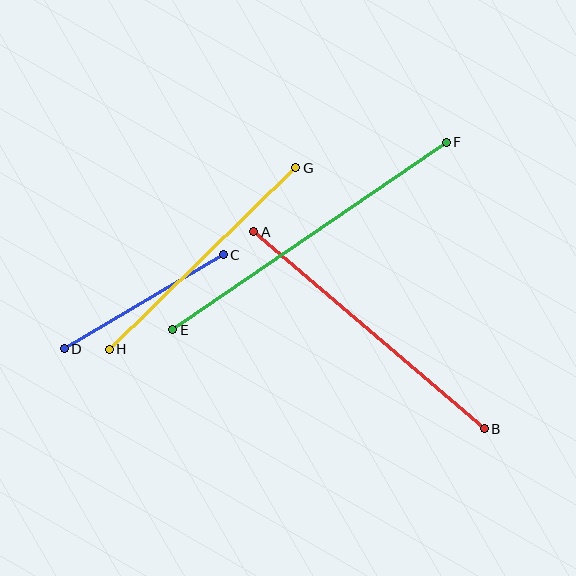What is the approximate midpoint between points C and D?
The midpoint is at approximately (144, 302) pixels.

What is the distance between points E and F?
The distance is approximately 332 pixels.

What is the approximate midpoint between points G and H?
The midpoint is at approximately (203, 259) pixels.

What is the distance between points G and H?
The distance is approximately 260 pixels.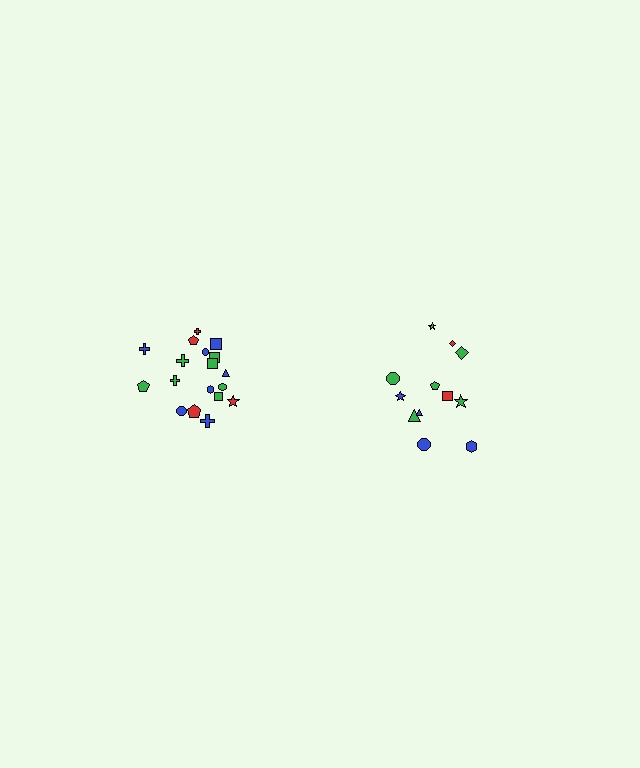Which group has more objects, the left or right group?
The left group.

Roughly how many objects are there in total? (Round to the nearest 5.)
Roughly 30 objects in total.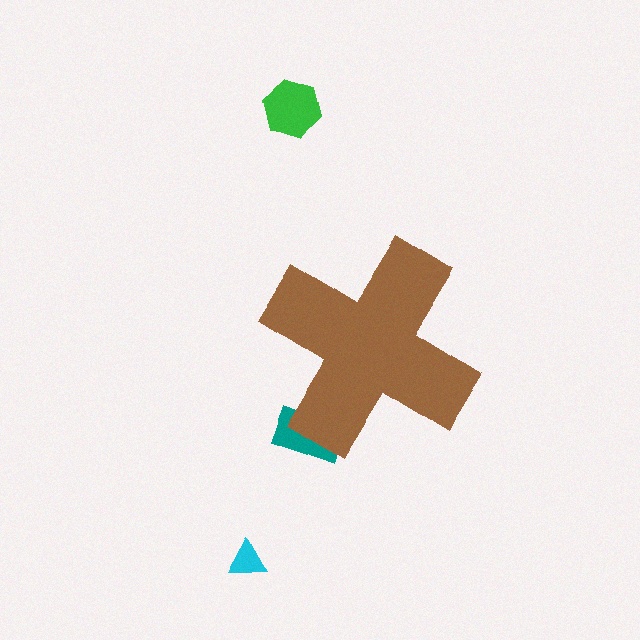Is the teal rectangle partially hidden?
Yes, the teal rectangle is partially hidden behind the brown cross.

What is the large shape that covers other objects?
A brown cross.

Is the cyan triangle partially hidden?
No, the cyan triangle is fully visible.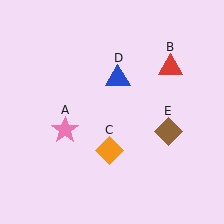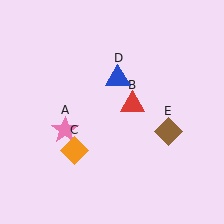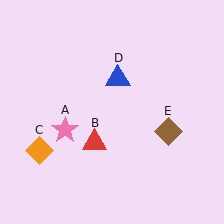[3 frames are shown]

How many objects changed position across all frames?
2 objects changed position: red triangle (object B), orange diamond (object C).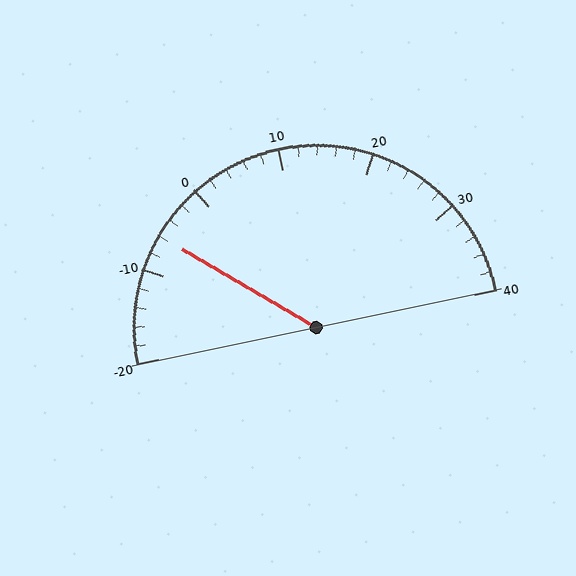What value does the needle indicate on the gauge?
The needle indicates approximately -6.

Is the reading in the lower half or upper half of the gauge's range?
The reading is in the lower half of the range (-20 to 40).